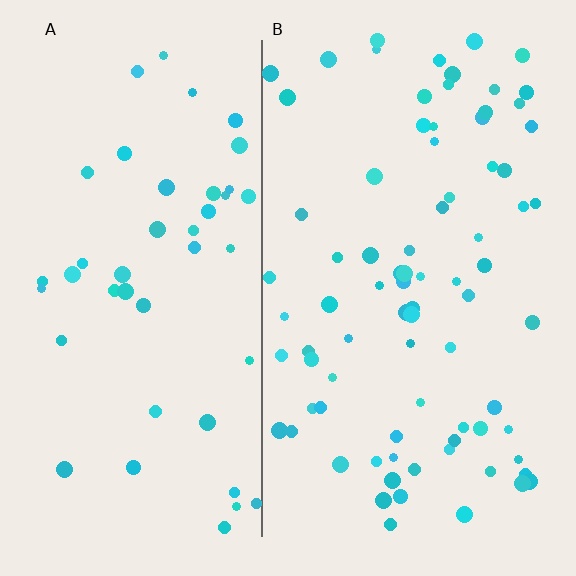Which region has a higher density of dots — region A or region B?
B (the right).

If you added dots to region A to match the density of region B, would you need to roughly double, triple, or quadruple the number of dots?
Approximately double.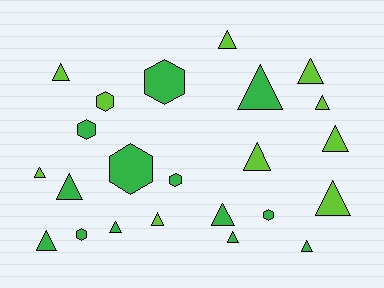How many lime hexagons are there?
There is 1 lime hexagon.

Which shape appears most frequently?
Triangle, with 16 objects.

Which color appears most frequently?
Green, with 13 objects.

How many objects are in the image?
There are 23 objects.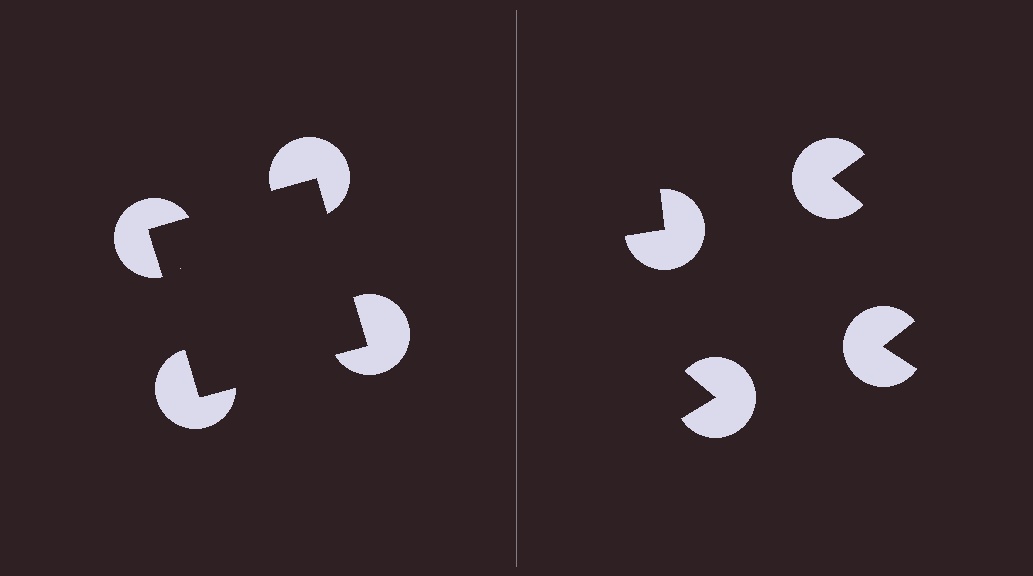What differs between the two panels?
The pac-man discs are positioned identically on both sides; only the wedge orientations differ. On the left they align to a square; on the right they are misaligned.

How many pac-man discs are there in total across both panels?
8 — 4 on each side.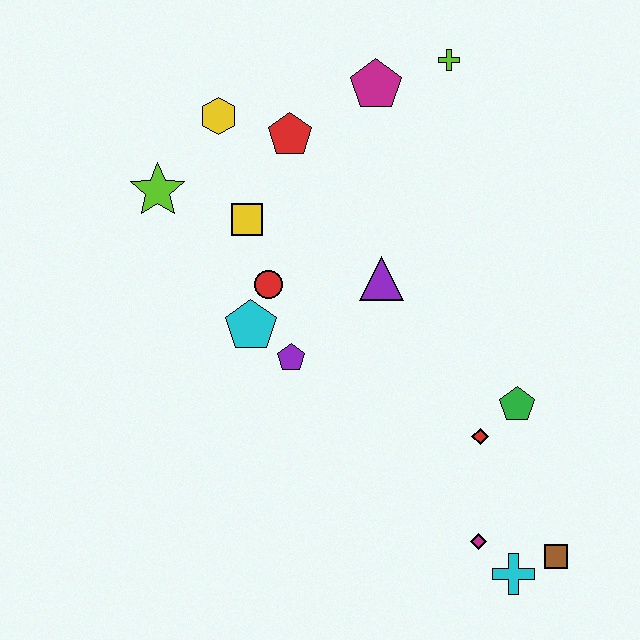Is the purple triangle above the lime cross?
No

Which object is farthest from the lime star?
The brown square is farthest from the lime star.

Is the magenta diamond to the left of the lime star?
No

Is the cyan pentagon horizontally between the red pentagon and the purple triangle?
No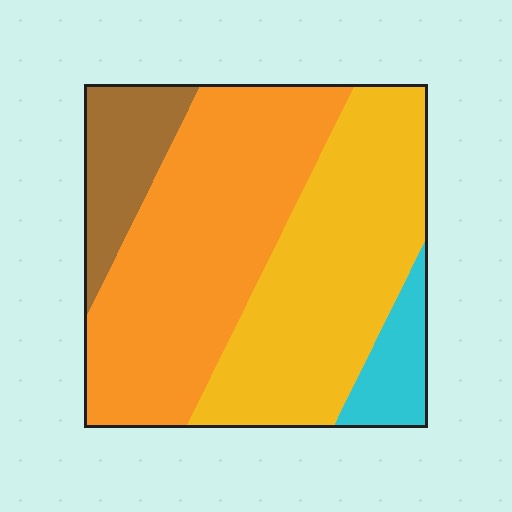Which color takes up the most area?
Orange, at roughly 40%.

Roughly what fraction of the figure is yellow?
Yellow covers 38% of the figure.